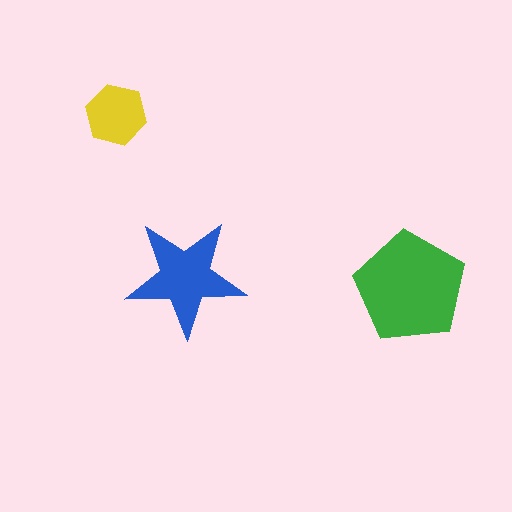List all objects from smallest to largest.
The yellow hexagon, the blue star, the green pentagon.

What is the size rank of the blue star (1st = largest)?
2nd.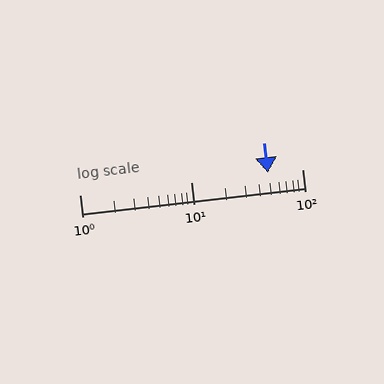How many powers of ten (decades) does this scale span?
The scale spans 2 decades, from 1 to 100.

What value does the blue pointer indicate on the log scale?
The pointer indicates approximately 49.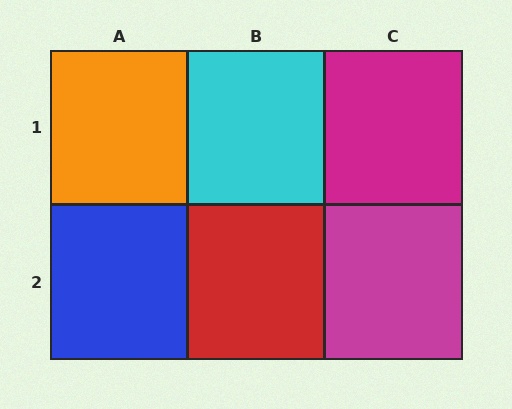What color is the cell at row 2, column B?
Red.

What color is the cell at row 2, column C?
Magenta.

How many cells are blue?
1 cell is blue.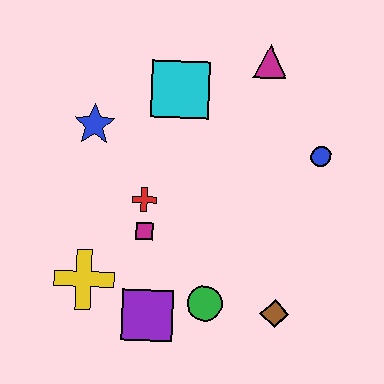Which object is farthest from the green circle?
The magenta triangle is farthest from the green circle.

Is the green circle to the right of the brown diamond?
No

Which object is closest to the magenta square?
The red cross is closest to the magenta square.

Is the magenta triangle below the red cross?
No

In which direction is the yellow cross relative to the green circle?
The yellow cross is to the left of the green circle.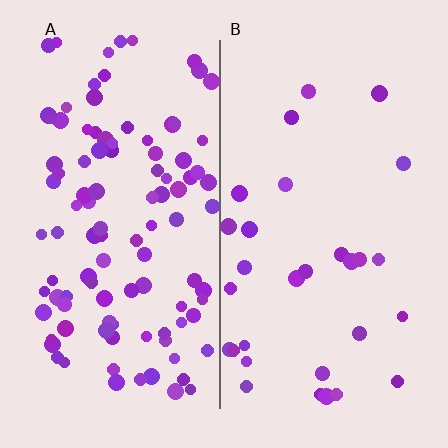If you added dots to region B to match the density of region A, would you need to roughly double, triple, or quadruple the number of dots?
Approximately triple.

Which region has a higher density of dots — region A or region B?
A (the left).